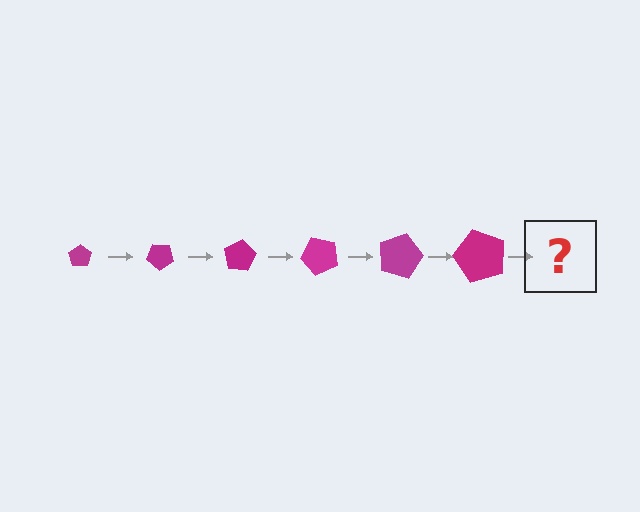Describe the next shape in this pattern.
It should be a pentagon, larger than the previous one and rotated 240 degrees from the start.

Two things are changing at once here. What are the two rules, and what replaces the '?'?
The two rules are that the pentagon grows larger each step and it rotates 40 degrees each step. The '?' should be a pentagon, larger than the previous one and rotated 240 degrees from the start.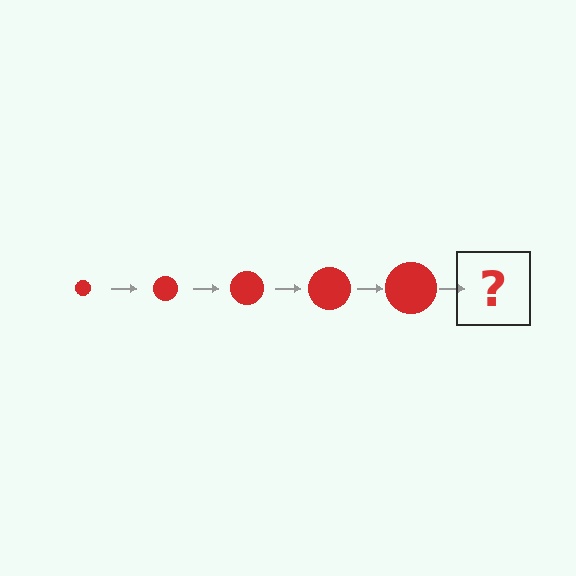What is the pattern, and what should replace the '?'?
The pattern is that the circle gets progressively larger each step. The '?' should be a red circle, larger than the previous one.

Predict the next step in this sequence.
The next step is a red circle, larger than the previous one.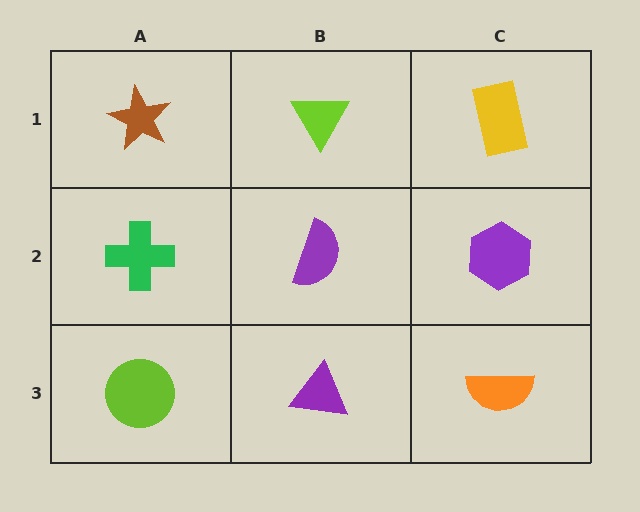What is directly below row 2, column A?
A lime circle.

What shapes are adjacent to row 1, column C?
A purple hexagon (row 2, column C), a lime triangle (row 1, column B).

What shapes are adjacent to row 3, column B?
A purple semicircle (row 2, column B), a lime circle (row 3, column A), an orange semicircle (row 3, column C).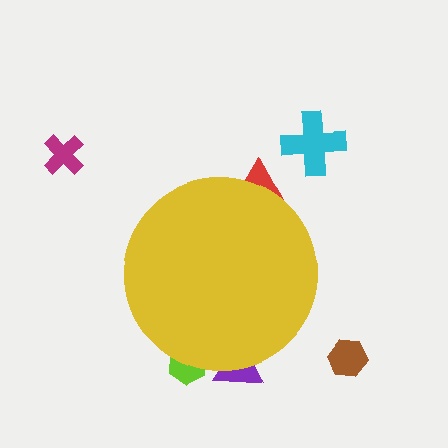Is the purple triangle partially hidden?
Yes, the purple triangle is partially hidden behind the yellow circle.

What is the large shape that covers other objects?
A yellow circle.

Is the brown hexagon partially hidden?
No, the brown hexagon is fully visible.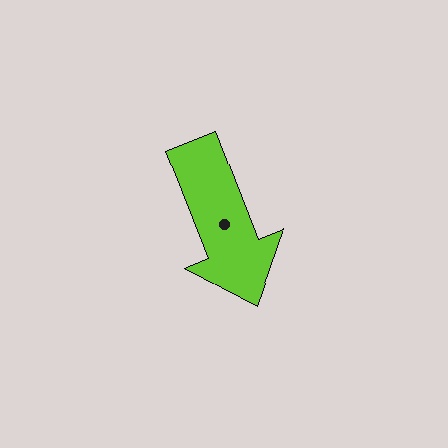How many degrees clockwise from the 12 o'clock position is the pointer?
Approximately 159 degrees.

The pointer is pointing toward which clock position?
Roughly 5 o'clock.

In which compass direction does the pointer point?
South.